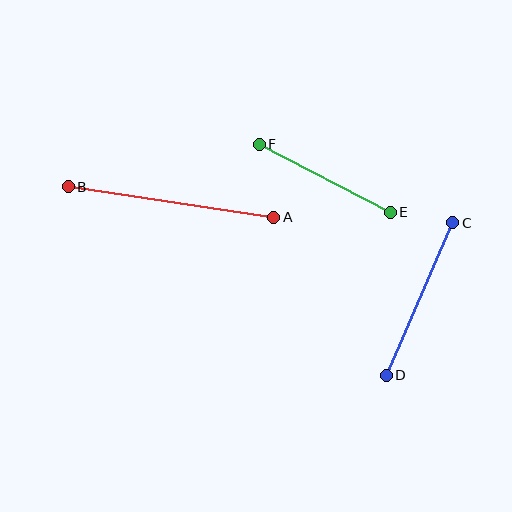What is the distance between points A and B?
The distance is approximately 208 pixels.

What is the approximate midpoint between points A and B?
The midpoint is at approximately (171, 202) pixels.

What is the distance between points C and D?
The distance is approximately 167 pixels.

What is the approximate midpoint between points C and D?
The midpoint is at approximately (420, 299) pixels.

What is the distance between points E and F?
The distance is approximately 147 pixels.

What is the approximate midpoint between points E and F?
The midpoint is at approximately (325, 178) pixels.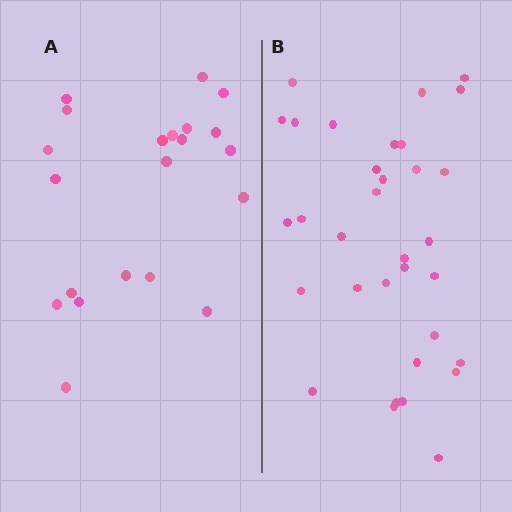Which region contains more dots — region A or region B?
Region B (the right region) has more dots.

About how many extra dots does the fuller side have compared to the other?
Region B has roughly 12 or so more dots than region A.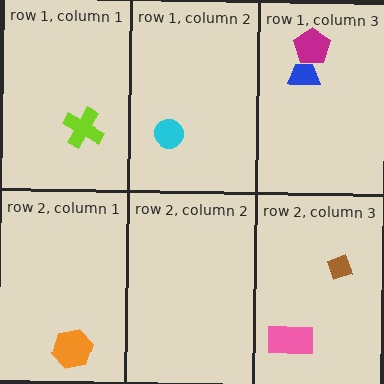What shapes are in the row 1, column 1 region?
The lime cross.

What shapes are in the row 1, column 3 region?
The magenta pentagon, the blue trapezoid.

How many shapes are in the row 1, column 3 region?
2.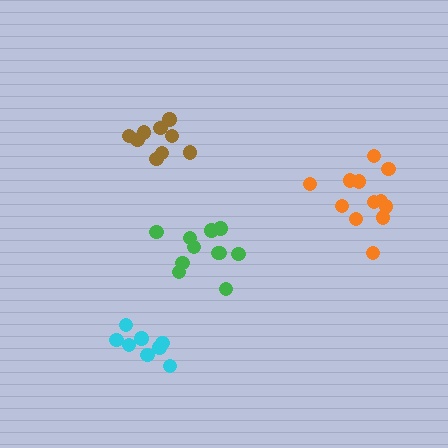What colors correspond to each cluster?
The clusters are colored: green, cyan, orange, brown.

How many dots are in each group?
Group 1: 11 dots, Group 2: 8 dots, Group 3: 12 dots, Group 4: 9 dots (40 total).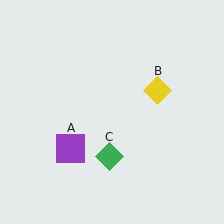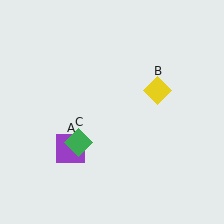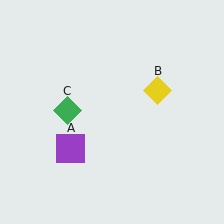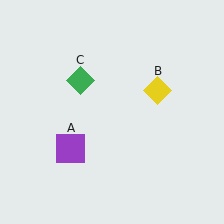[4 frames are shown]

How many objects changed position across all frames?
1 object changed position: green diamond (object C).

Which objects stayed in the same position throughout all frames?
Purple square (object A) and yellow diamond (object B) remained stationary.